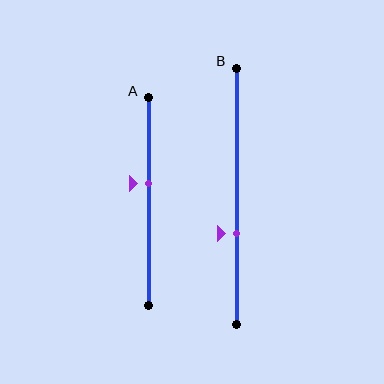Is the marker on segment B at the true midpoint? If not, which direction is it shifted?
No, the marker on segment B is shifted downward by about 15% of the segment length.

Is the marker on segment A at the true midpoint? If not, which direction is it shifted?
No, the marker on segment A is shifted upward by about 9% of the segment length.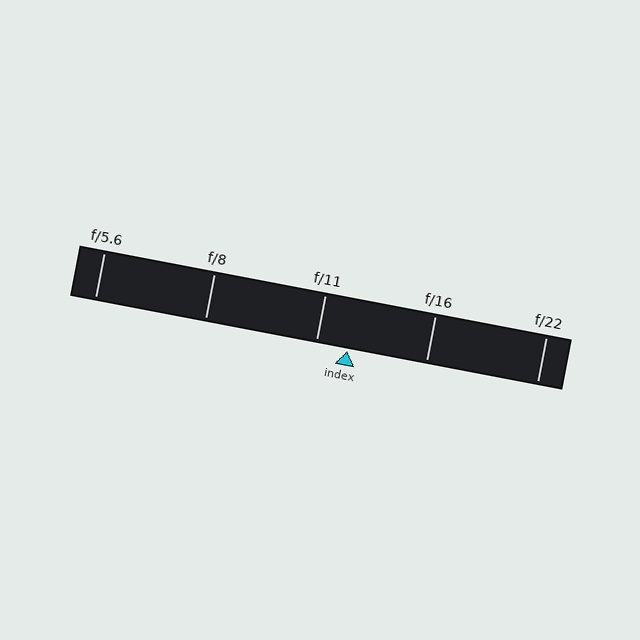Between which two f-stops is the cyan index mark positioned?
The index mark is between f/11 and f/16.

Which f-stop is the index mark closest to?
The index mark is closest to f/11.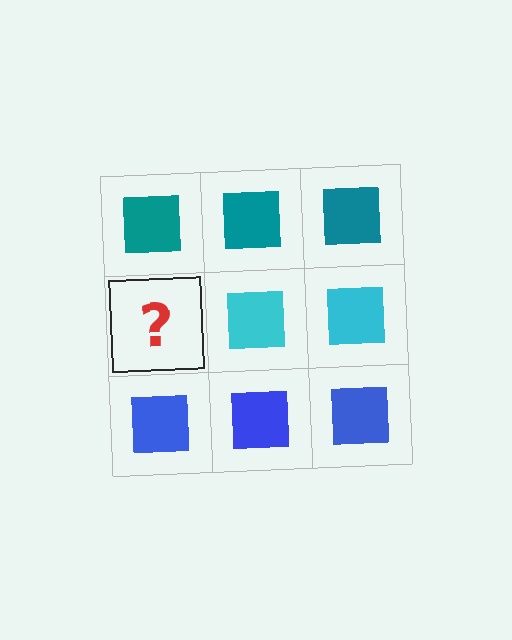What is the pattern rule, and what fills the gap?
The rule is that each row has a consistent color. The gap should be filled with a cyan square.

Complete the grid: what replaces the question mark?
The question mark should be replaced with a cyan square.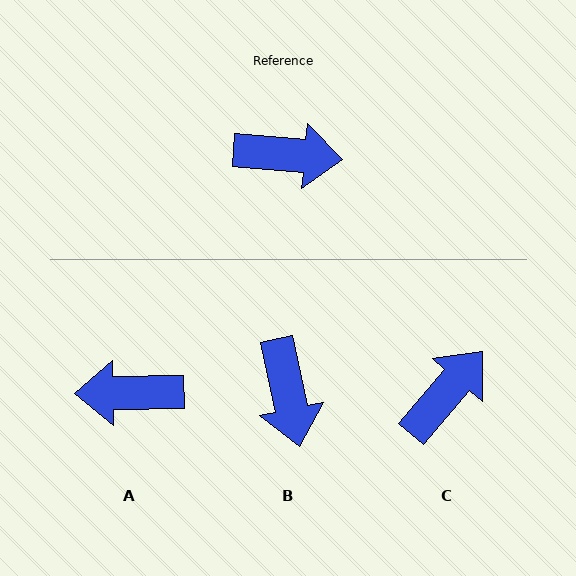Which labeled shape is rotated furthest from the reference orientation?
A, about 174 degrees away.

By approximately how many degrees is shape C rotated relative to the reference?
Approximately 54 degrees counter-clockwise.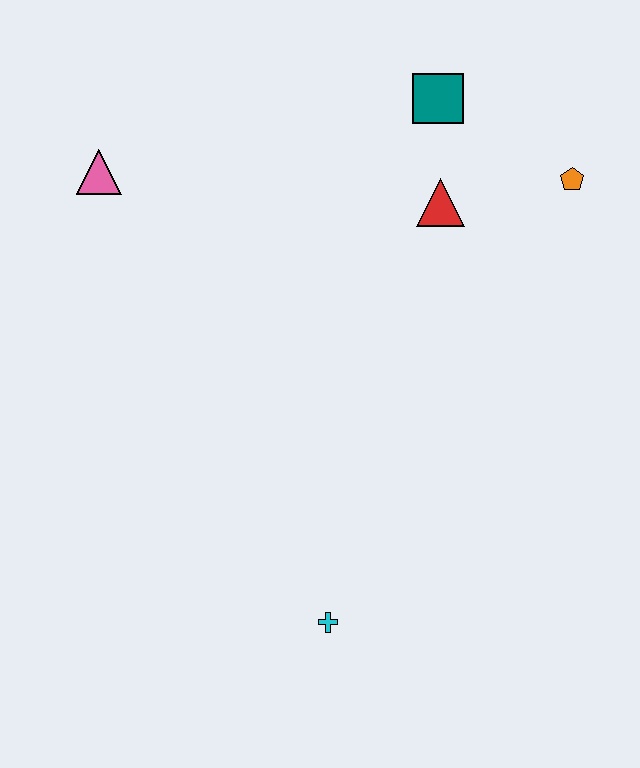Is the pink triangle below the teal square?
Yes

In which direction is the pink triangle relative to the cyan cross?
The pink triangle is above the cyan cross.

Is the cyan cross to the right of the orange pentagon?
No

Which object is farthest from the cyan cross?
The teal square is farthest from the cyan cross.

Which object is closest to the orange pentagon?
The red triangle is closest to the orange pentagon.